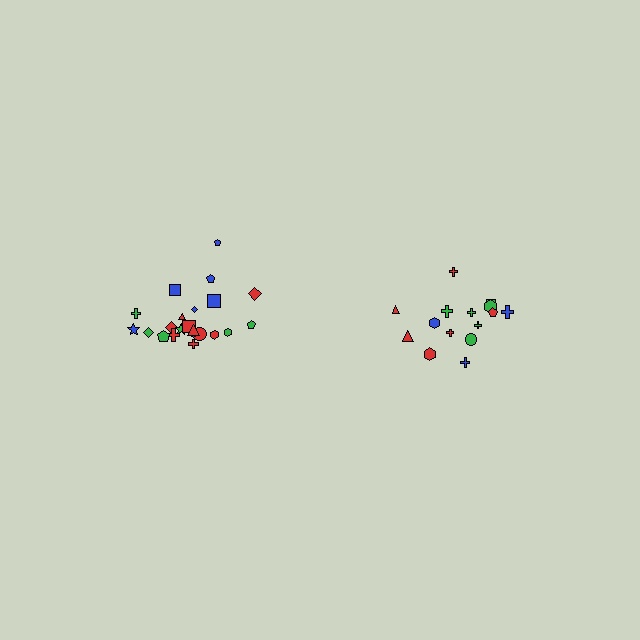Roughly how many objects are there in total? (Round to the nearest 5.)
Roughly 35 objects in total.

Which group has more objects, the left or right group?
The left group.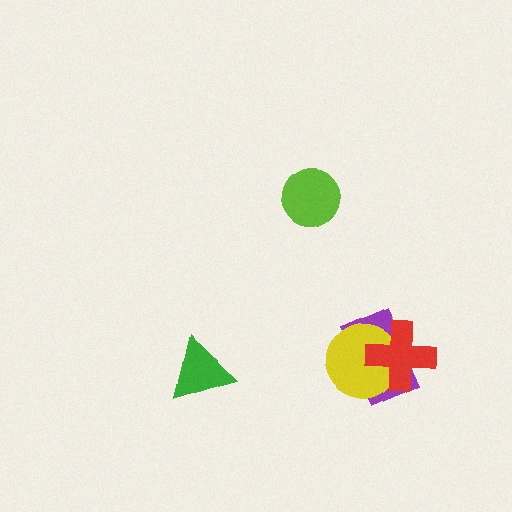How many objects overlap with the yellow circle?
2 objects overlap with the yellow circle.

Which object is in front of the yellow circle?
The red cross is in front of the yellow circle.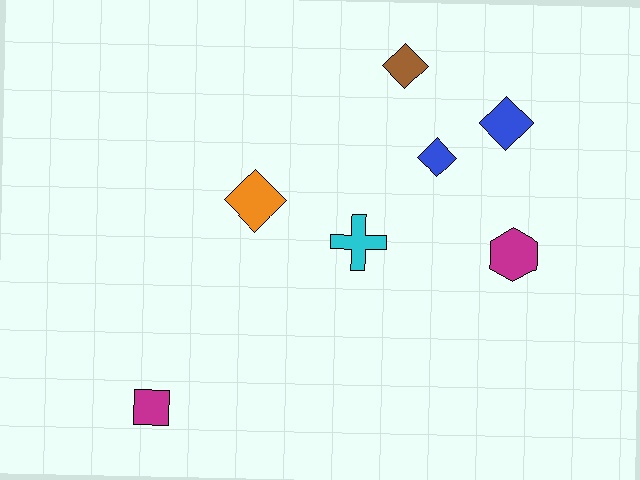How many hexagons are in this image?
There is 1 hexagon.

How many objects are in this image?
There are 7 objects.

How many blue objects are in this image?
There are 2 blue objects.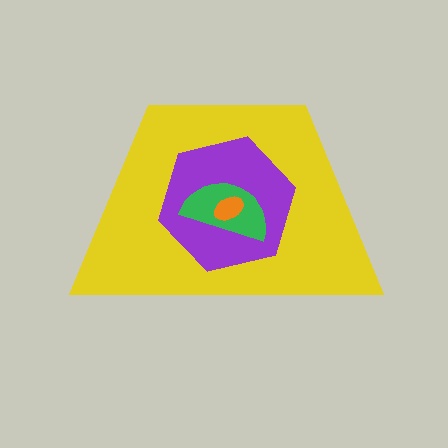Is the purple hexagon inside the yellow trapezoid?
Yes.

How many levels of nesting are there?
4.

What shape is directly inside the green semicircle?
The orange ellipse.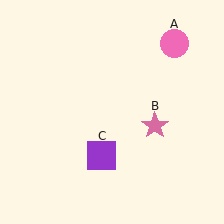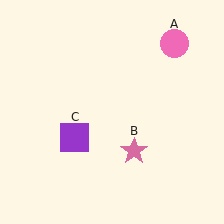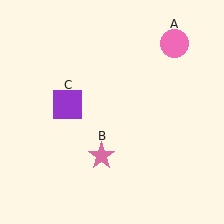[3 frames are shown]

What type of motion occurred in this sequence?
The pink star (object B), purple square (object C) rotated clockwise around the center of the scene.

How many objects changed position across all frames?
2 objects changed position: pink star (object B), purple square (object C).